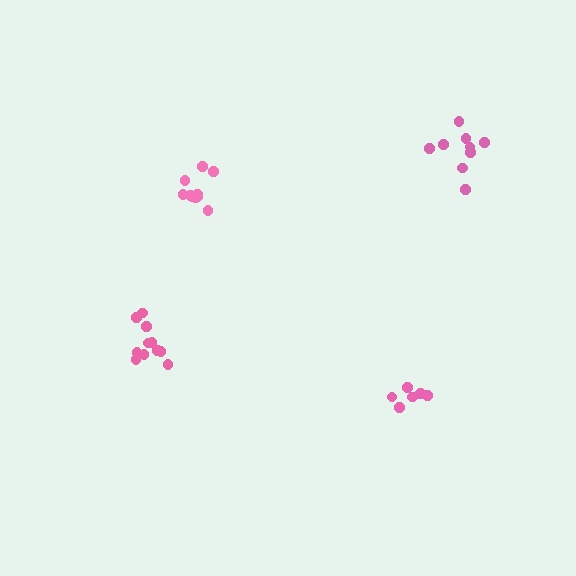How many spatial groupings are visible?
There are 4 spatial groupings.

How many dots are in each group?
Group 1: 6 dots, Group 2: 9 dots, Group 3: 11 dots, Group 4: 10 dots (36 total).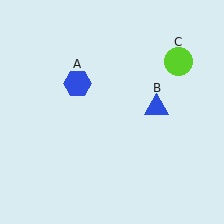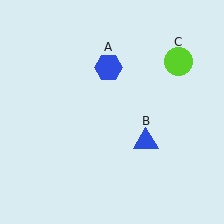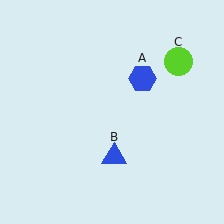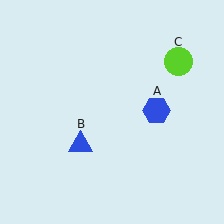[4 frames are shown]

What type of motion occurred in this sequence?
The blue hexagon (object A), blue triangle (object B) rotated clockwise around the center of the scene.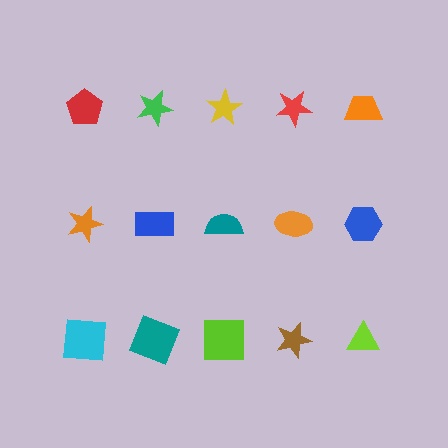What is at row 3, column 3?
A lime square.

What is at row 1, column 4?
A red star.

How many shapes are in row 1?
5 shapes.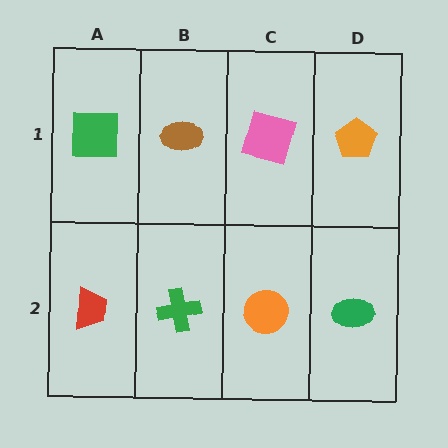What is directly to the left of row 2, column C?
A green cross.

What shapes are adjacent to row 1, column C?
An orange circle (row 2, column C), a brown ellipse (row 1, column B), an orange pentagon (row 1, column D).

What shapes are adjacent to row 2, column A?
A green square (row 1, column A), a green cross (row 2, column B).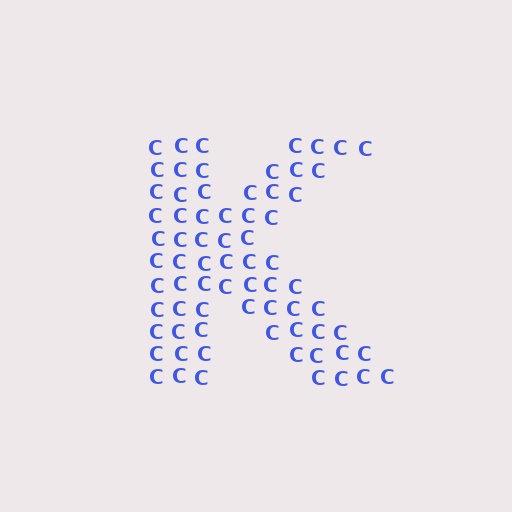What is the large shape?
The large shape is the letter K.